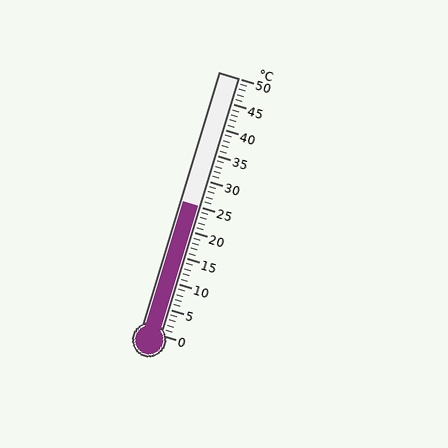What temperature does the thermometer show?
The thermometer shows approximately 25°C.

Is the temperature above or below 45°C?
The temperature is below 45°C.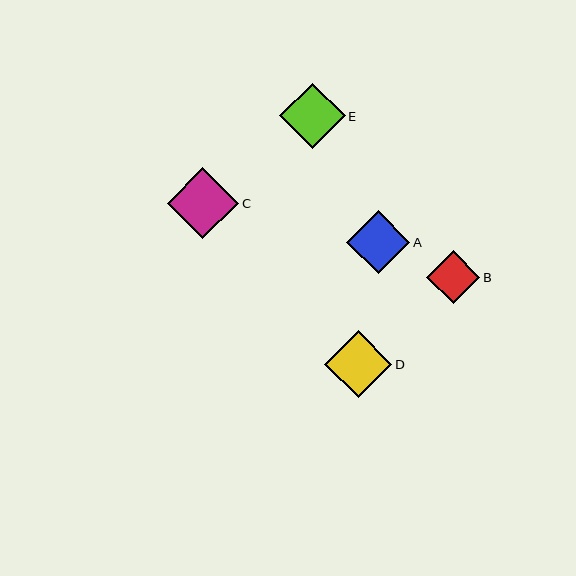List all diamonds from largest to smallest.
From largest to smallest: C, D, E, A, B.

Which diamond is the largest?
Diamond C is the largest with a size of approximately 72 pixels.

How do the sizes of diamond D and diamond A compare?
Diamond D and diamond A are approximately the same size.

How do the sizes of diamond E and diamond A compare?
Diamond E and diamond A are approximately the same size.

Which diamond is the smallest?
Diamond B is the smallest with a size of approximately 54 pixels.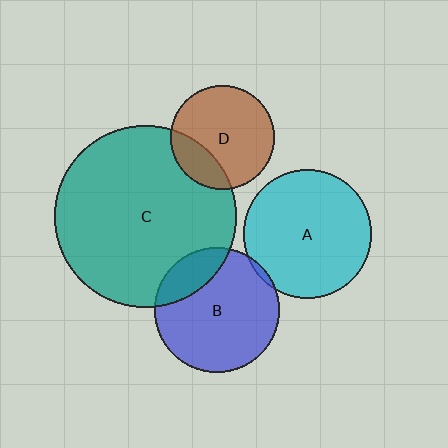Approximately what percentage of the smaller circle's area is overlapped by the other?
Approximately 5%.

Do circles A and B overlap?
Yes.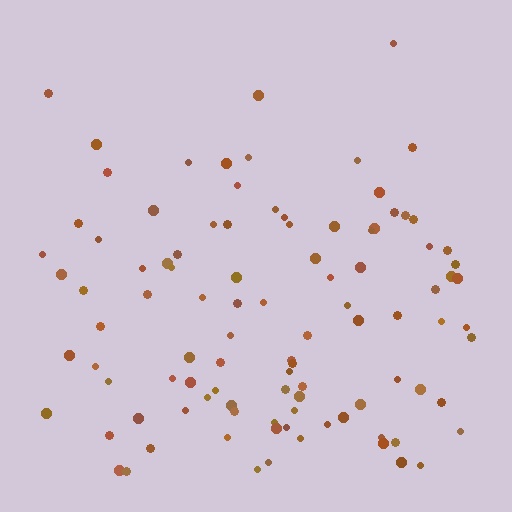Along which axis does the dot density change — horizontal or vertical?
Vertical.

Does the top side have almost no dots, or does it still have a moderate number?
Still a moderate number, just noticeably fewer than the bottom.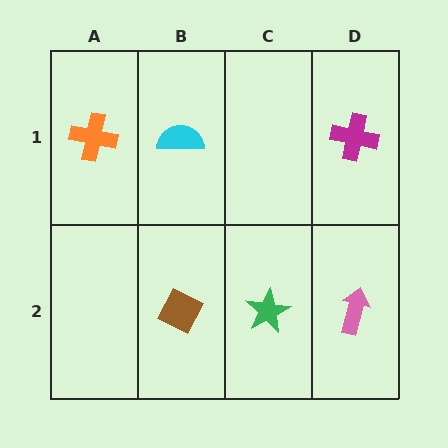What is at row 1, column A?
An orange cross.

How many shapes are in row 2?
3 shapes.